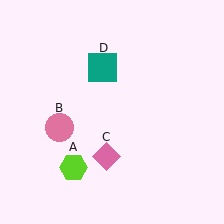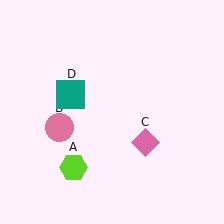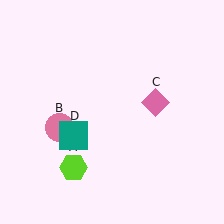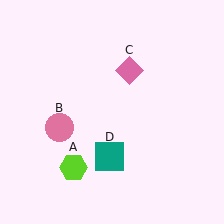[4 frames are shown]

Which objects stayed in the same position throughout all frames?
Lime hexagon (object A) and pink circle (object B) remained stationary.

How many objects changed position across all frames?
2 objects changed position: pink diamond (object C), teal square (object D).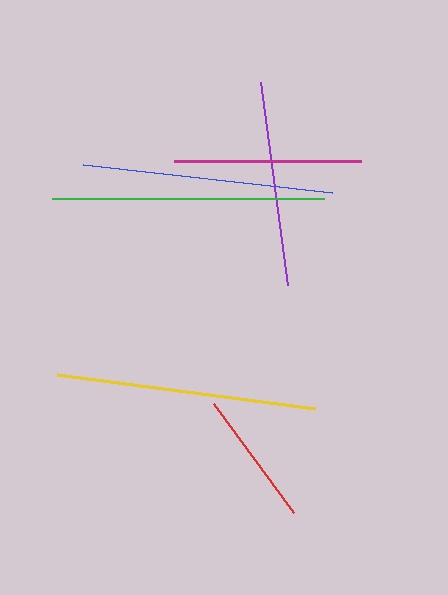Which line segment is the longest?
The green line is the longest at approximately 272 pixels.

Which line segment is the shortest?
The red line is the shortest at approximately 135 pixels.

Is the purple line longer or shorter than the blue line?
The blue line is longer than the purple line.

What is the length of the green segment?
The green segment is approximately 272 pixels long.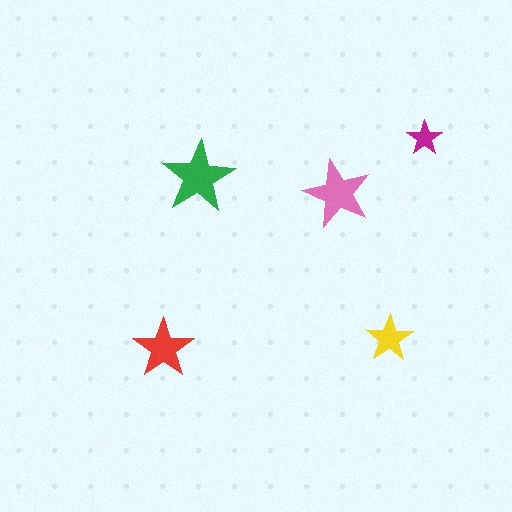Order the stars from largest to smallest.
the green one, the pink one, the red one, the yellow one, the magenta one.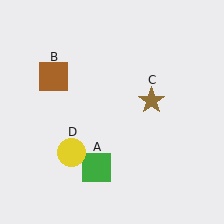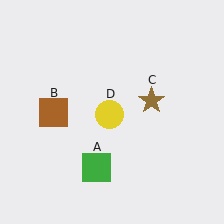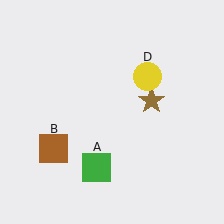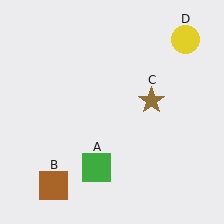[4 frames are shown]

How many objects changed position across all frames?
2 objects changed position: brown square (object B), yellow circle (object D).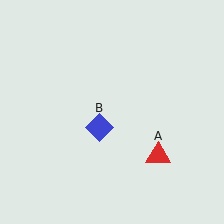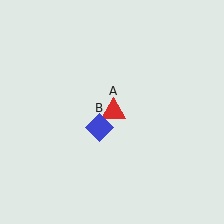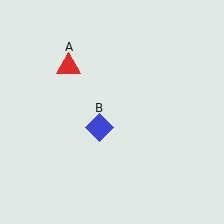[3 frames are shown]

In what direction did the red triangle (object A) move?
The red triangle (object A) moved up and to the left.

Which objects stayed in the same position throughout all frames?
Blue diamond (object B) remained stationary.